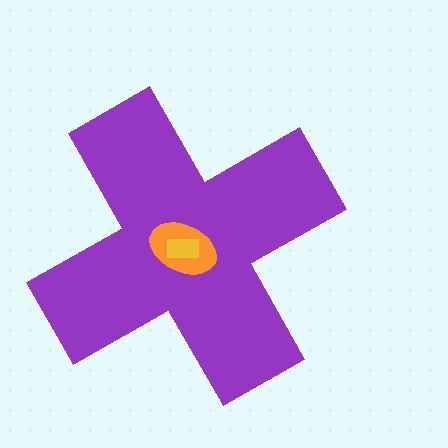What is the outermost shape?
The purple cross.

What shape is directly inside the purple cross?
The orange ellipse.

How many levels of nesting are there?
3.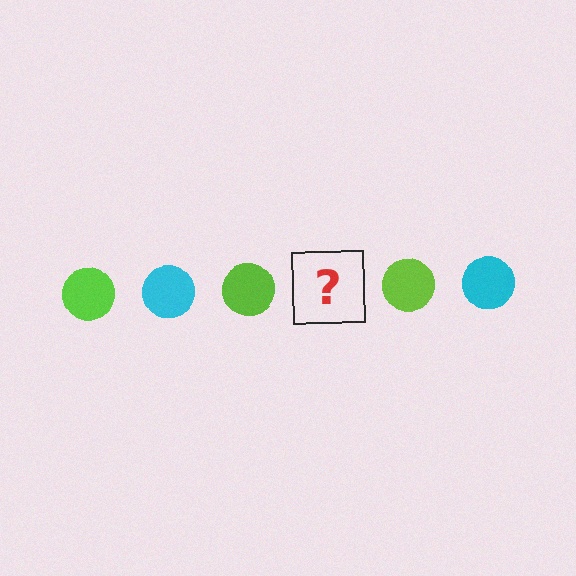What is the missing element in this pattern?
The missing element is a cyan circle.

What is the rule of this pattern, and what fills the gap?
The rule is that the pattern cycles through lime, cyan circles. The gap should be filled with a cyan circle.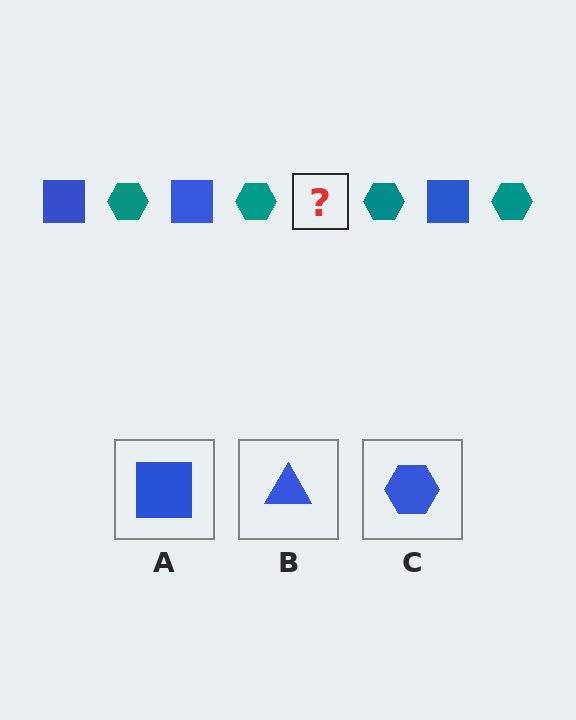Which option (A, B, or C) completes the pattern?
A.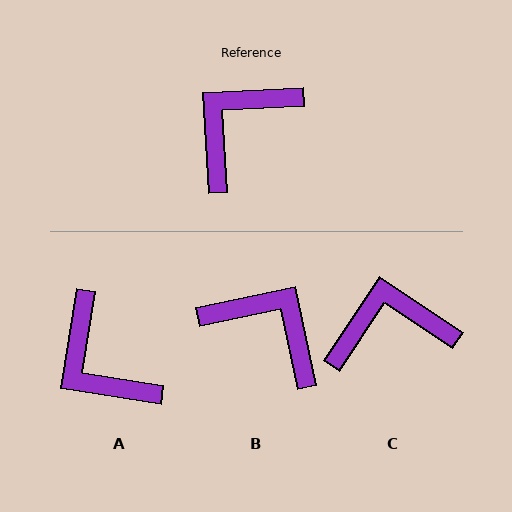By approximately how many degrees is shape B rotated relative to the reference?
Approximately 81 degrees clockwise.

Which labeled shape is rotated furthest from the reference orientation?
B, about 81 degrees away.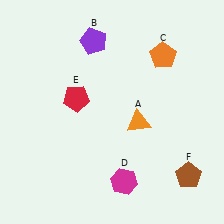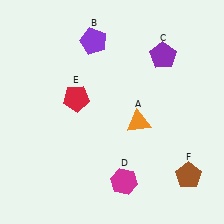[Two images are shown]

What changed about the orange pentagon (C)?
In Image 1, C is orange. In Image 2, it changed to purple.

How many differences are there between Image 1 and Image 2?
There is 1 difference between the two images.